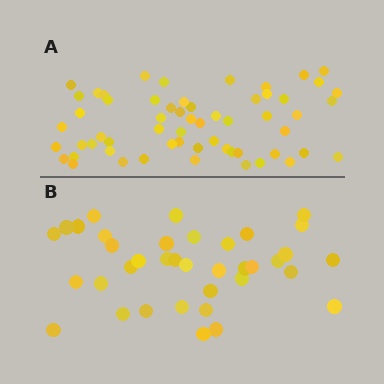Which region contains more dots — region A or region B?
Region A (the top region) has more dots.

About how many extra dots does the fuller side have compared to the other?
Region A has approximately 20 more dots than region B.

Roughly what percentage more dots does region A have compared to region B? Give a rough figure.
About 60% more.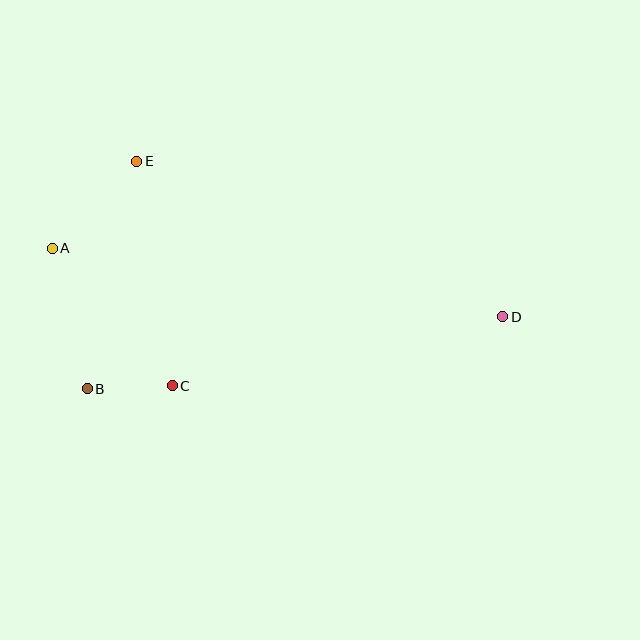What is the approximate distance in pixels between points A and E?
The distance between A and E is approximately 122 pixels.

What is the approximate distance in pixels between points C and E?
The distance between C and E is approximately 227 pixels.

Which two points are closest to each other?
Points B and C are closest to each other.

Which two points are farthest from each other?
Points A and D are farthest from each other.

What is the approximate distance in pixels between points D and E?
The distance between D and E is approximately 398 pixels.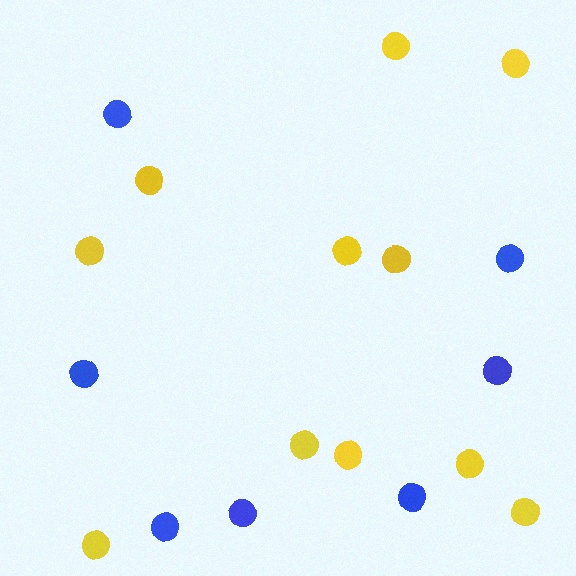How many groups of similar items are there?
There are 2 groups: one group of blue circles (7) and one group of yellow circles (11).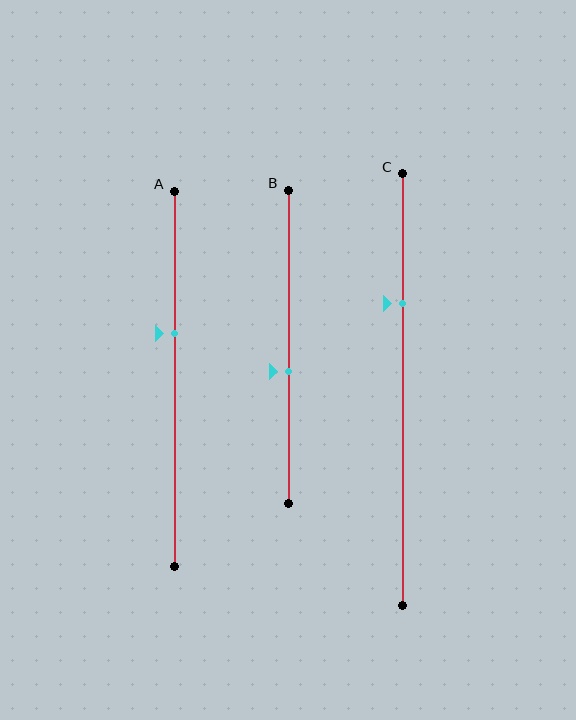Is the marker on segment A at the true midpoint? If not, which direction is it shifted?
No, the marker on segment A is shifted upward by about 12% of the segment length.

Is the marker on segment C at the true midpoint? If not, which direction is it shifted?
No, the marker on segment C is shifted upward by about 20% of the segment length.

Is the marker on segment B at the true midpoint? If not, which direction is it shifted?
No, the marker on segment B is shifted downward by about 8% of the segment length.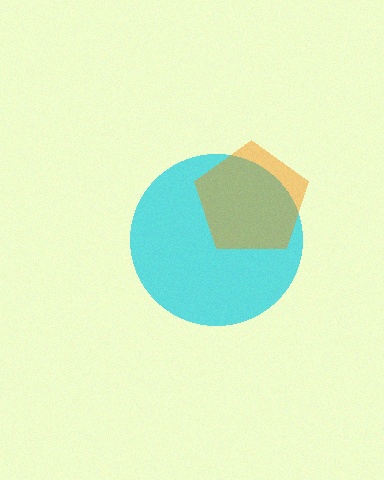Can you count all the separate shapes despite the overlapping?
Yes, there are 2 separate shapes.